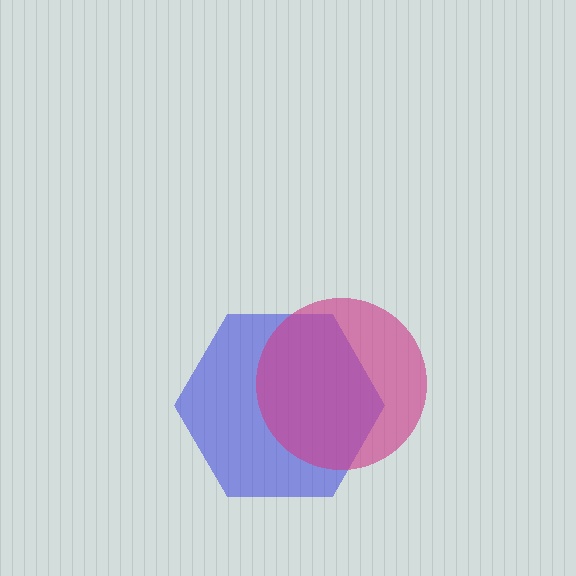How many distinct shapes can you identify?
There are 2 distinct shapes: a blue hexagon, a magenta circle.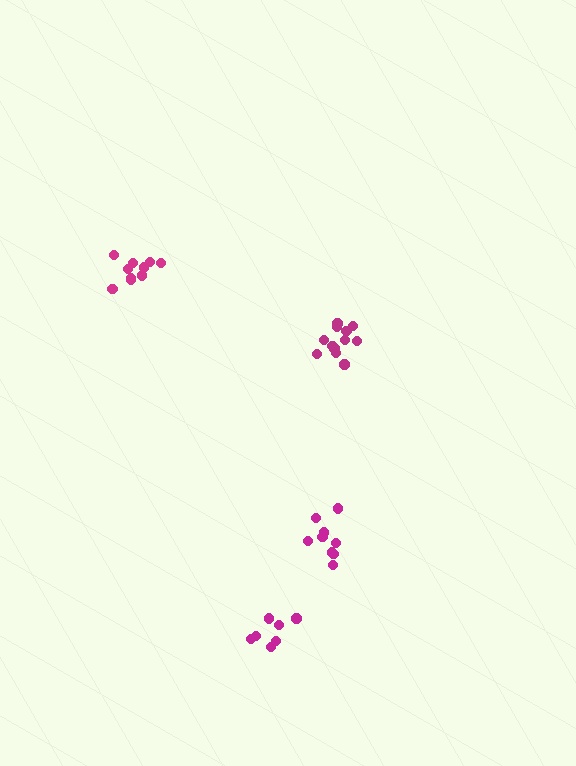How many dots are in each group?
Group 1: 7 dots, Group 2: 12 dots, Group 3: 9 dots, Group 4: 10 dots (38 total).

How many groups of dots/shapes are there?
There are 4 groups.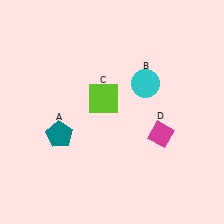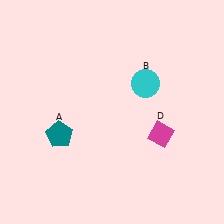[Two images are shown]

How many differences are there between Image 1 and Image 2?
There is 1 difference between the two images.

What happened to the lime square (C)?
The lime square (C) was removed in Image 2. It was in the top-left area of Image 1.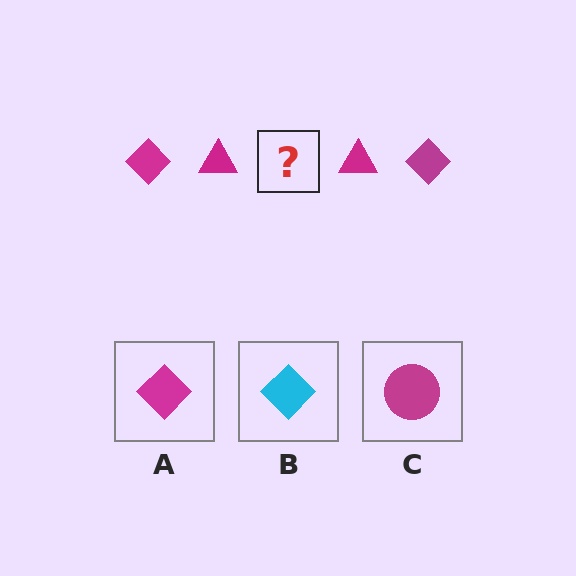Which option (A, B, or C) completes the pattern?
A.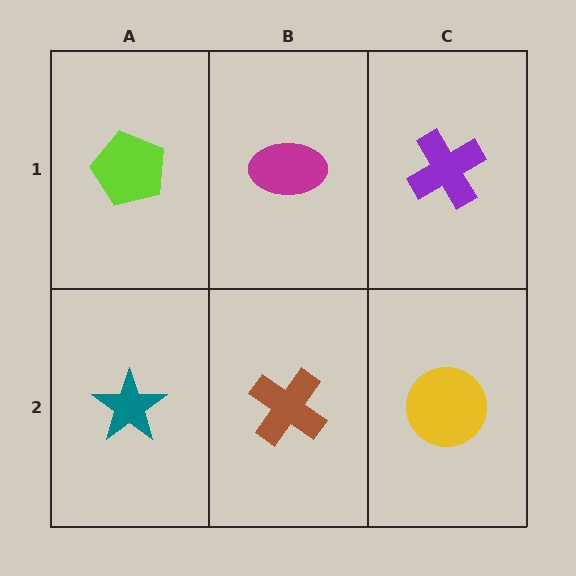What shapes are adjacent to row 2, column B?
A magenta ellipse (row 1, column B), a teal star (row 2, column A), a yellow circle (row 2, column C).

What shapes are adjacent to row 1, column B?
A brown cross (row 2, column B), a lime pentagon (row 1, column A), a purple cross (row 1, column C).